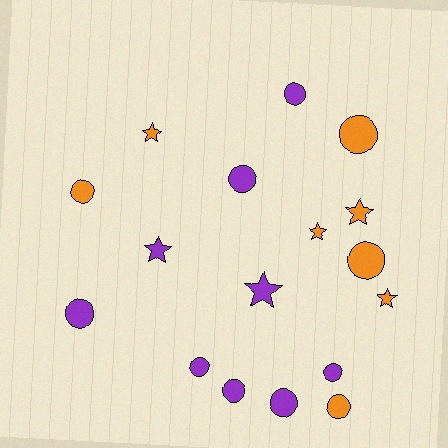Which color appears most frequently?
Purple, with 9 objects.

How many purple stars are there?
There are 2 purple stars.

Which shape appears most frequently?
Circle, with 11 objects.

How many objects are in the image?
There are 17 objects.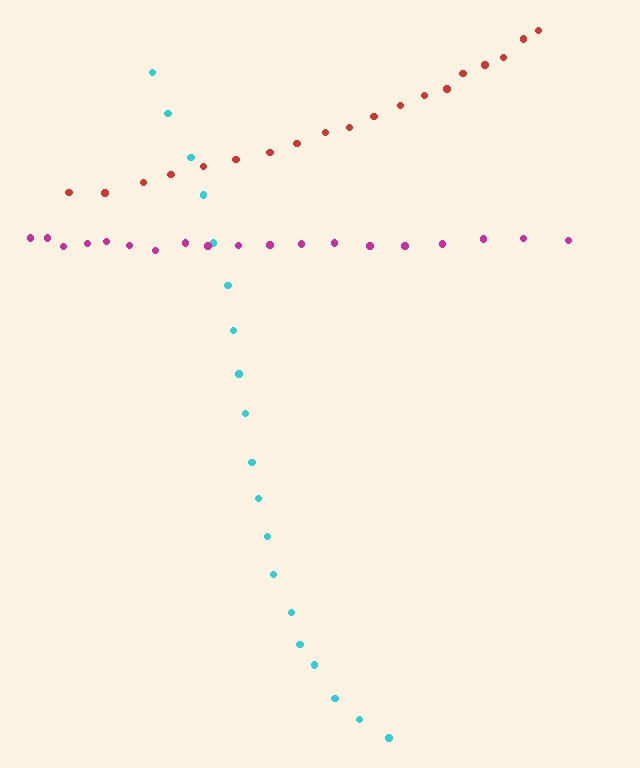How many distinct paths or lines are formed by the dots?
There are 3 distinct paths.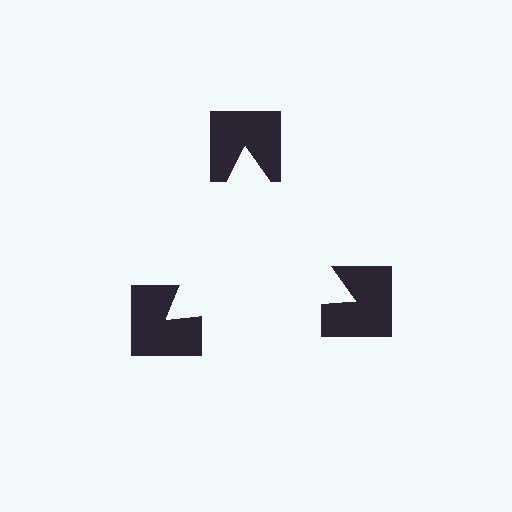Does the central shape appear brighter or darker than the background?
It typically appears slightly brighter than the background, even though no actual brightness change is drawn.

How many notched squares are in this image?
There are 3 — one at each vertex of the illusory triangle.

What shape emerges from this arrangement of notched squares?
An illusory triangle — its edges are inferred from the aligned wedge cuts in the notched squares, not physically drawn.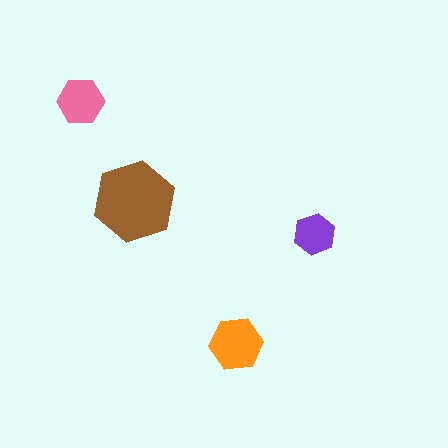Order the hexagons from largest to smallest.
the brown one, the orange one, the pink one, the purple one.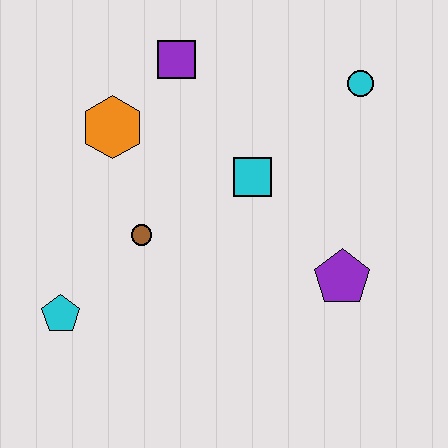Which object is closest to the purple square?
The orange hexagon is closest to the purple square.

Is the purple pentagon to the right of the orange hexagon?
Yes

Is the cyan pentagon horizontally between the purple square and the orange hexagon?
No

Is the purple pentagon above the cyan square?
No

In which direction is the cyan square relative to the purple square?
The cyan square is below the purple square.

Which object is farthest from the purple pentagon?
The cyan pentagon is farthest from the purple pentagon.